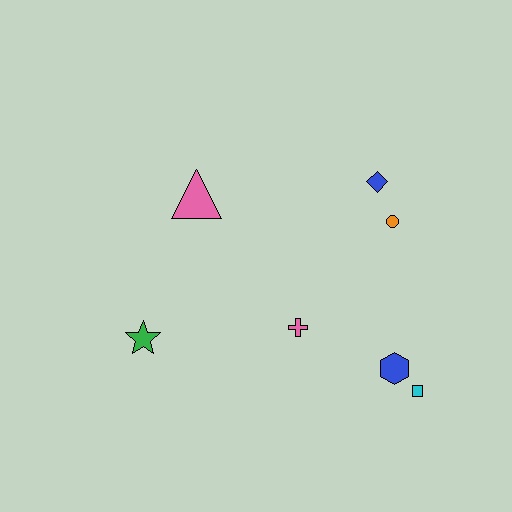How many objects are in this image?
There are 7 objects.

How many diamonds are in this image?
There is 1 diamond.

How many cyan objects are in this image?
There is 1 cyan object.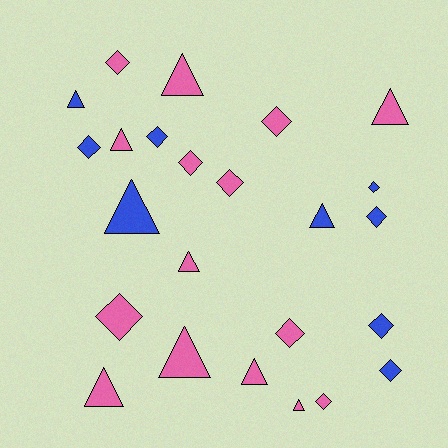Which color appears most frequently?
Pink, with 15 objects.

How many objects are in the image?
There are 24 objects.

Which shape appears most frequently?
Diamond, with 13 objects.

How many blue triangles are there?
There are 3 blue triangles.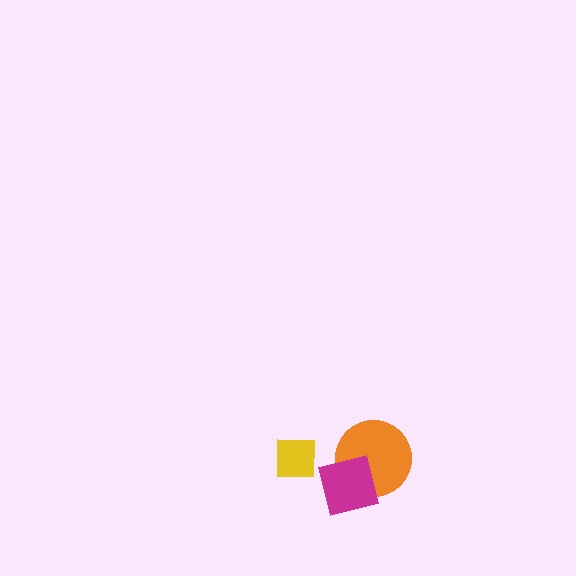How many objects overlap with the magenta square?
1 object overlaps with the magenta square.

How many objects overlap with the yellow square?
0 objects overlap with the yellow square.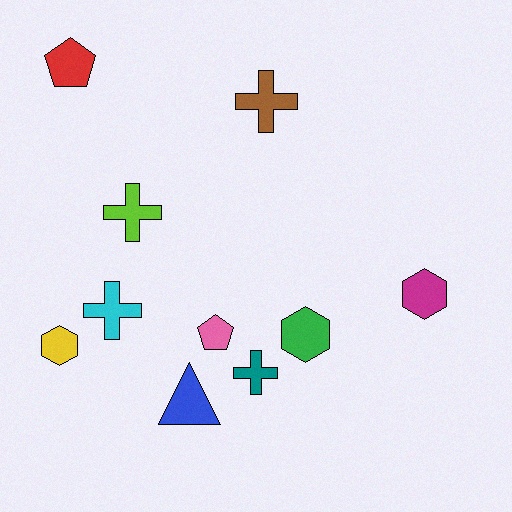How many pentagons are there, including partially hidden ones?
There are 2 pentagons.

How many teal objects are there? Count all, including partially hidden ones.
There is 1 teal object.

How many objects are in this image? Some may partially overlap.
There are 10 objects.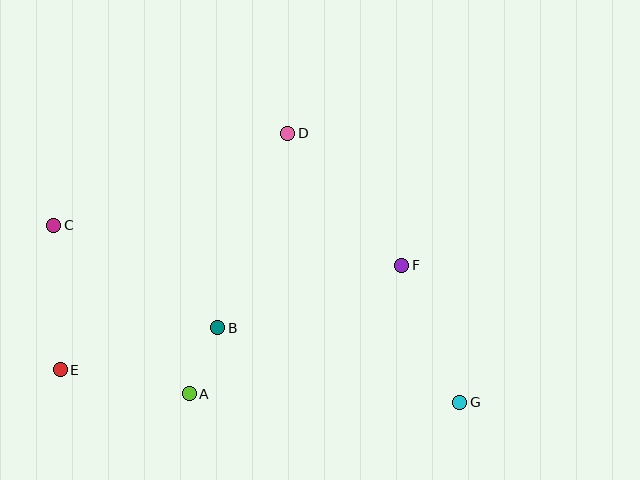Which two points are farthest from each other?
Points C and G are farthest from each other.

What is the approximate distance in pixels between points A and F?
The distance between A and F is approximately 248 pixels.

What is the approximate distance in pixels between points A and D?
The distance between A and D is approximately 278 pixels.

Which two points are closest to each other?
Points A and B are closest to each other.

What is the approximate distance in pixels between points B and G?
The distance between B and G is approximately 253 pixels.